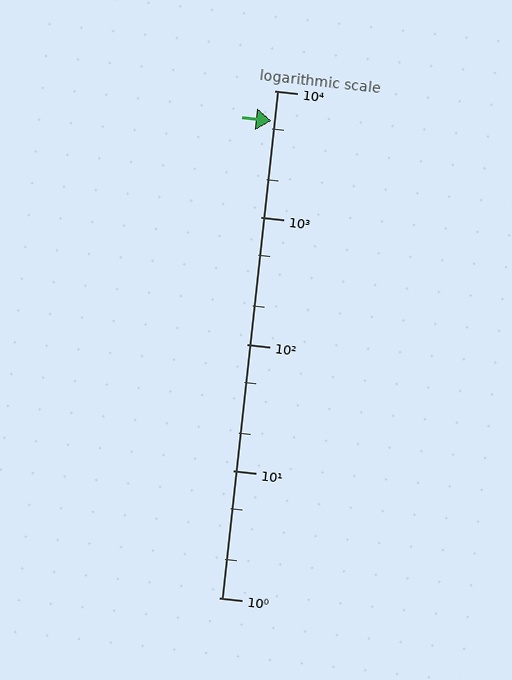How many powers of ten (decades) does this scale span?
The scale spans 4 decades, from 1 to 10000.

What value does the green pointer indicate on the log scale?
The pointer indicates approximately 5800.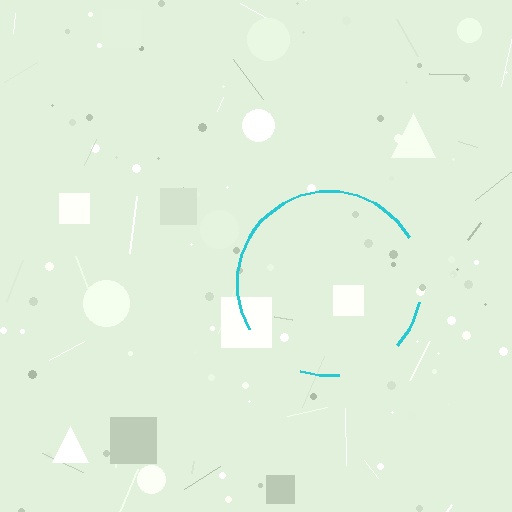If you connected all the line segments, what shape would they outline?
They would outline a circle.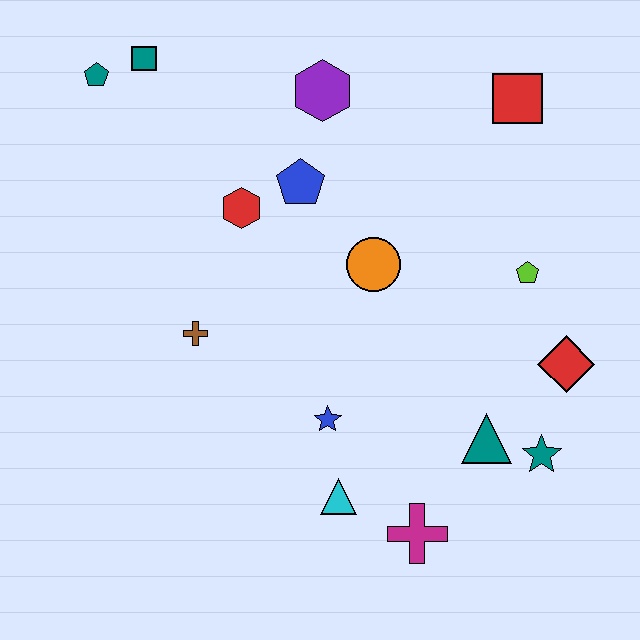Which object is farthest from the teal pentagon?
The teal star is farthest from the teal pentagon.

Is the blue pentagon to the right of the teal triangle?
No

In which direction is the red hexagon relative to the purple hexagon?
The red hexagon is below the purple hexagon.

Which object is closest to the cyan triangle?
The blue star is closest to the cyan triangle.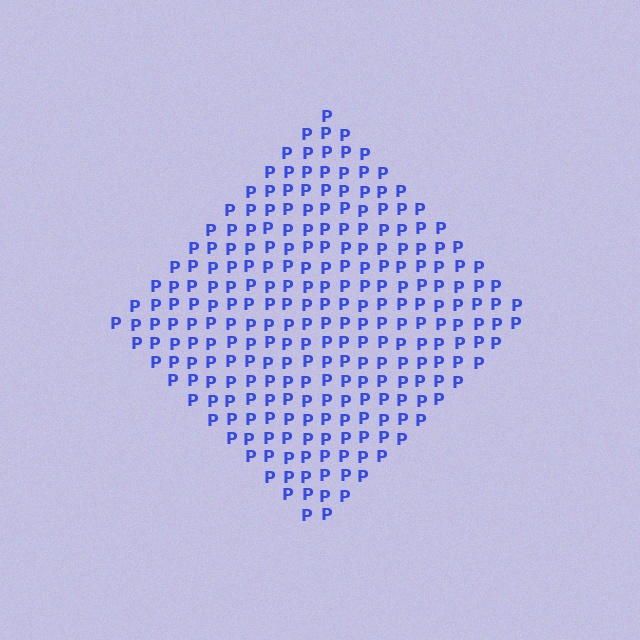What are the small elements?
The small elements are letter P's.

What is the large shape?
The large shape is a diamond.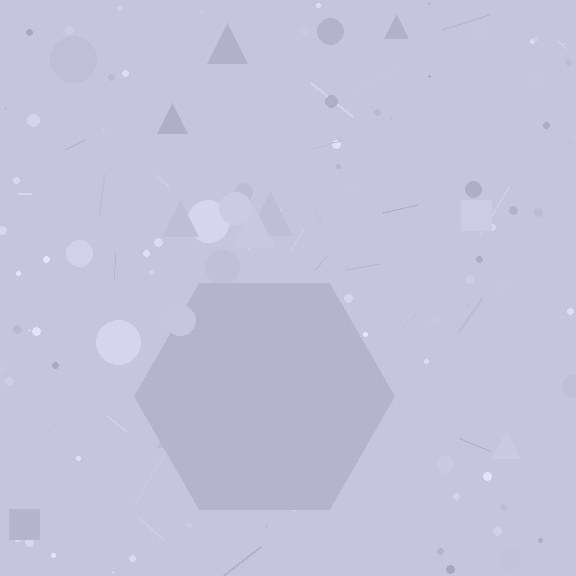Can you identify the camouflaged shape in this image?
The camouflaged shape is a hexagon.